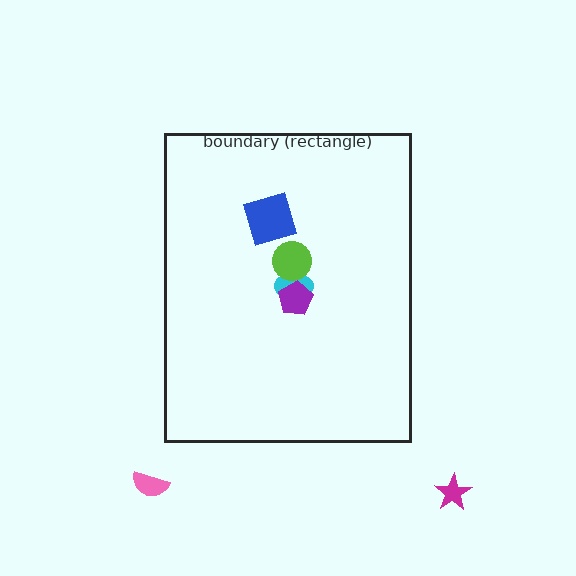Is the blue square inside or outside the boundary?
Inside.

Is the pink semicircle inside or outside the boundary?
Outside.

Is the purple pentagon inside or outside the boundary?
Inside.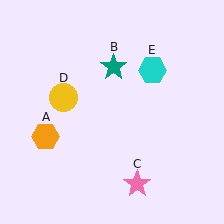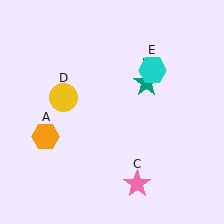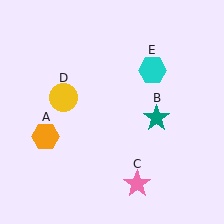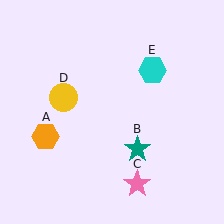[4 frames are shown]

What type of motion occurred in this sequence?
The teal star (object B) rotated clockwise around the center of the scene.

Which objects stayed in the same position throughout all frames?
Orange hexagon (object A) and pink star (object C) and yellow circle (object D) and cyan hexagon (object E) remained stationary.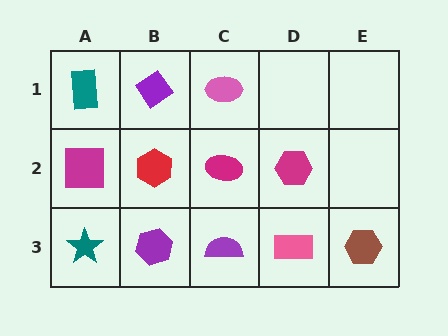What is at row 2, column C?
A magenta ellipse.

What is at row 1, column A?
A teal rectangle.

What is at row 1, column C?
A pink ellipse.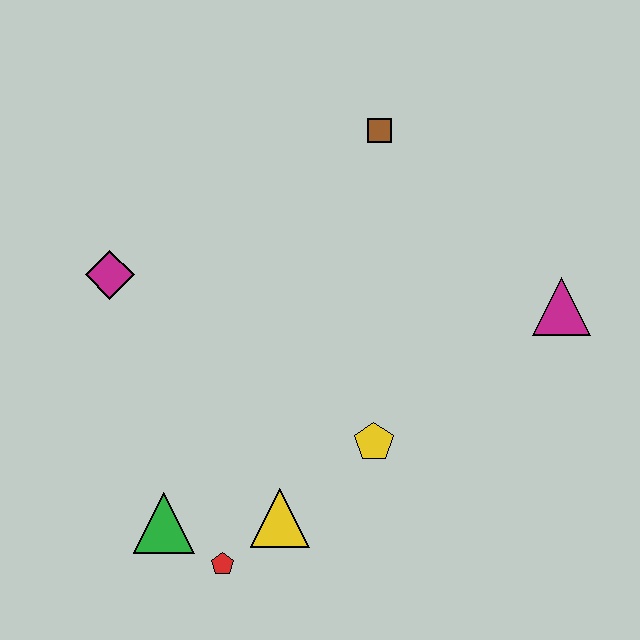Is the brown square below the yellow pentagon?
No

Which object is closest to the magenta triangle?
The yellow pentagon is closest to the magenta triangle.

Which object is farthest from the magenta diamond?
The magenta triangle is farthest from the magenta diamond.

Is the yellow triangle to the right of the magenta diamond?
Yes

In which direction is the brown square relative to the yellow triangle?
The brown square is above the yellow triangle.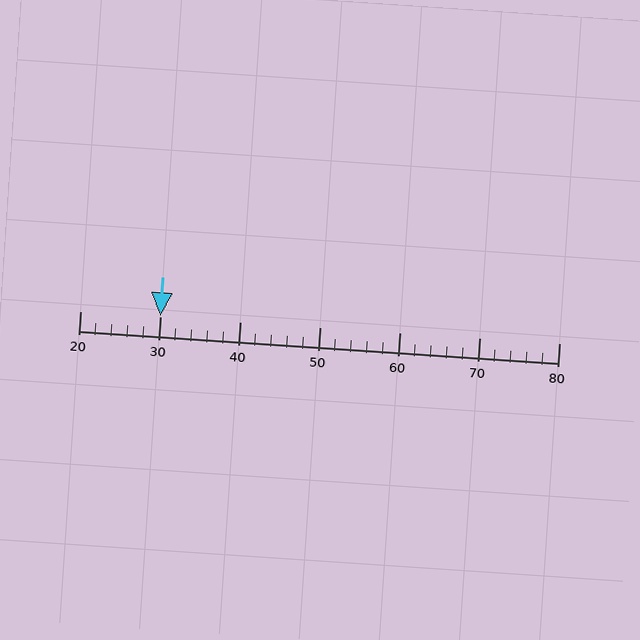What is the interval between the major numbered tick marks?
The major tick marks are spaced 10 units apart.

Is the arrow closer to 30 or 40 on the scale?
The arrow is closer to 30.